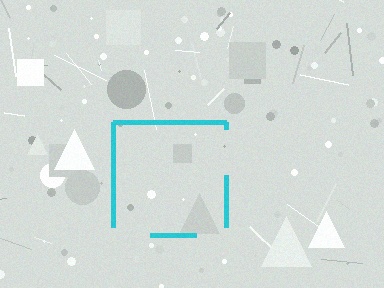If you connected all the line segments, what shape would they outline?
They would outline a square.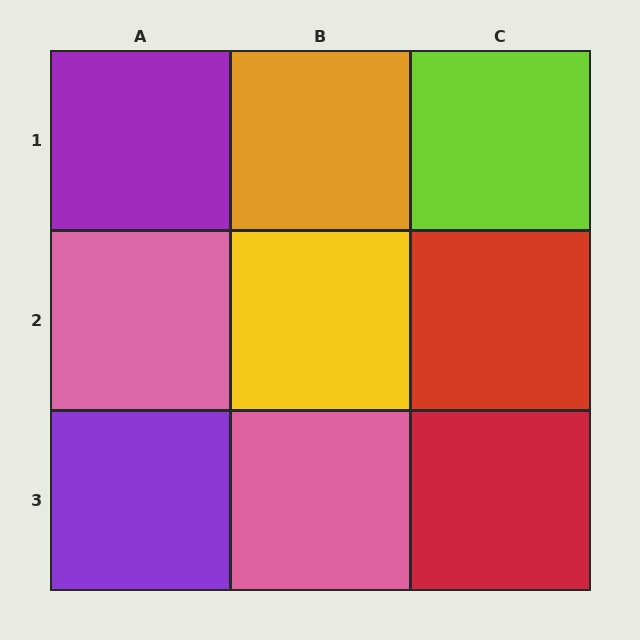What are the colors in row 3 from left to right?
Purple, pink, red.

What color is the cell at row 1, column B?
Orange.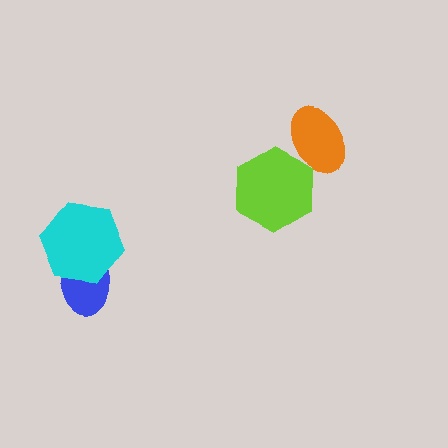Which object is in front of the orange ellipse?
The lime hexagon is in front of the orange ellipse.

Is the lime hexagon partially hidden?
No, no other shape covers it.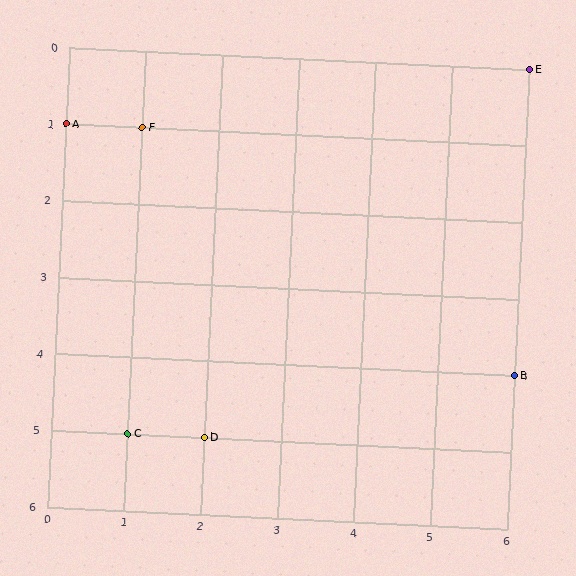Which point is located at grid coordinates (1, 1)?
Point F is at (1, 1).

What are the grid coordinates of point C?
Point C is at grid coordinates (1, 5).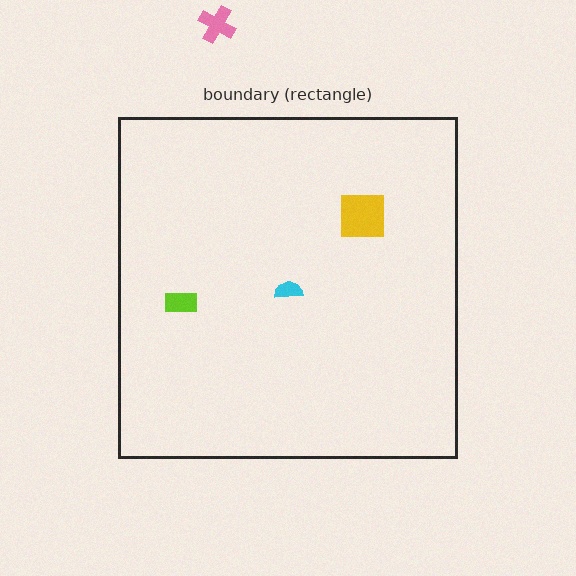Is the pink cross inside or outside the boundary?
Outside.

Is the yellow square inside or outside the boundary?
Inside.